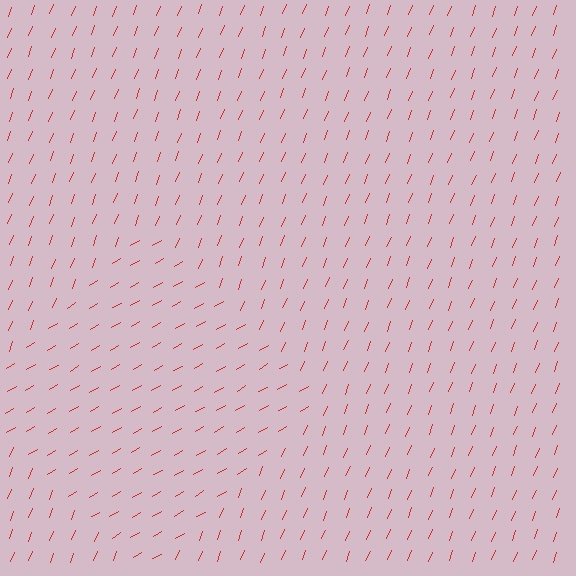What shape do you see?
I see a diamond.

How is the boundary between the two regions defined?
The boundary is defined purely by a change in line orientation (approximately 38 degrees difference). All lines are the same color and thickness.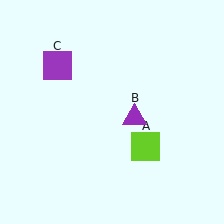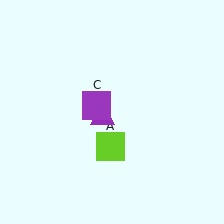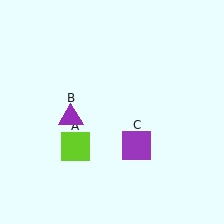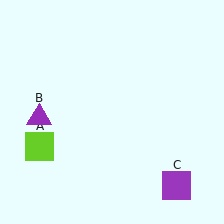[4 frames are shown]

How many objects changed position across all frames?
3 objects changed position: lime square (object A), purple triangle (object B), purple square (object C).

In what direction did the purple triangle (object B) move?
The purple triangle (object B) moved left.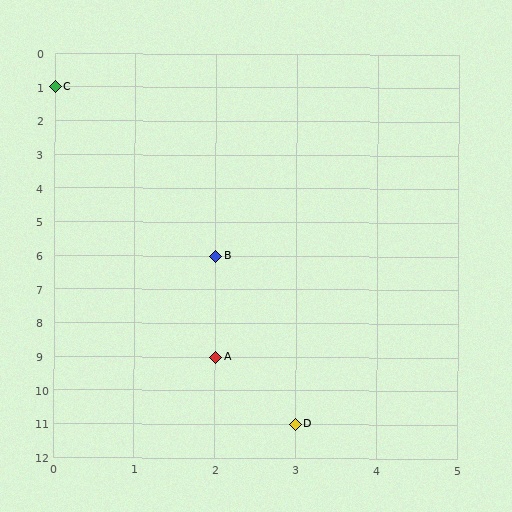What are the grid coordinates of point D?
Point D is at grid coordinates (3, 11).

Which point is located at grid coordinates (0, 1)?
Point C is at (0, 1).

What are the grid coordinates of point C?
Point C is at grid coordinates (0, 1).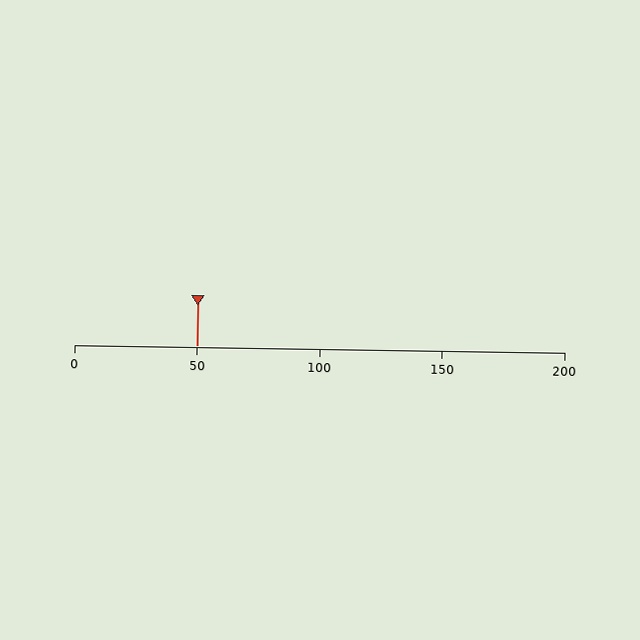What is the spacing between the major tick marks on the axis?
The major ticks are spaced 50 apart.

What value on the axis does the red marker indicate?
The marker indicates approximately 50.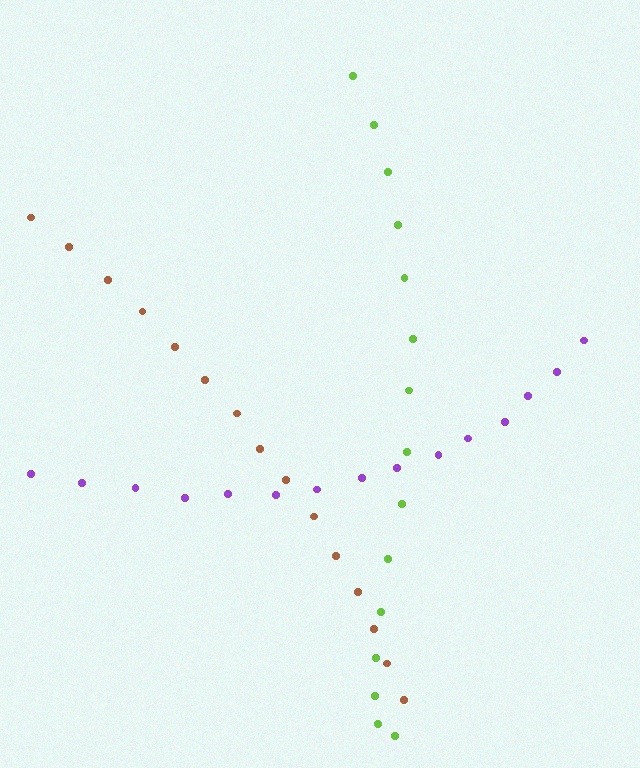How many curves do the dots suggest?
There are 3 distinct paths.